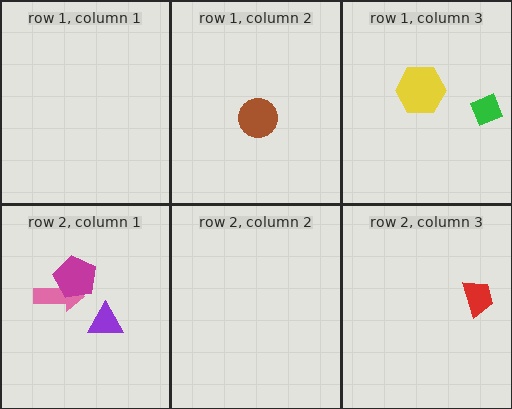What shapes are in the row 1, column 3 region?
The green diamond, the yellow hexagon.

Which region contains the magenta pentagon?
The row 2, column 1 region.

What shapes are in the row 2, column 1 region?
The pink arrow, the purple triangle, the magenta pentagon.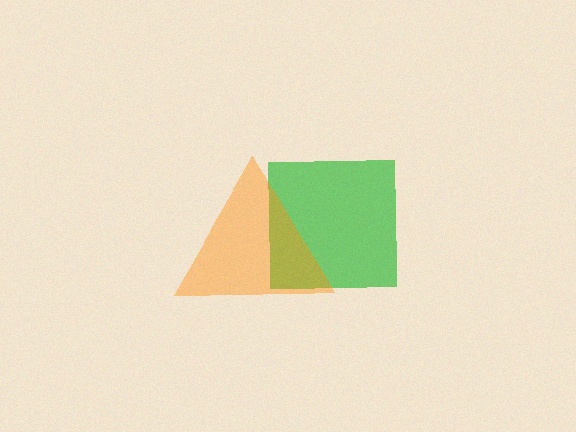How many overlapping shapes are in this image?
There are 2 overlapping shapes in the image.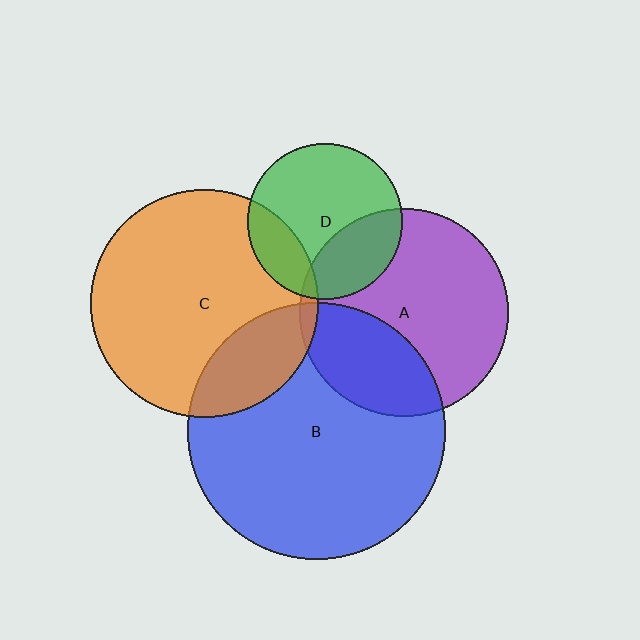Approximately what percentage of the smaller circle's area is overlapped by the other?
Approximately 5%.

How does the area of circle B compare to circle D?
Approximately 2.8 times.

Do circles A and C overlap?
Yes.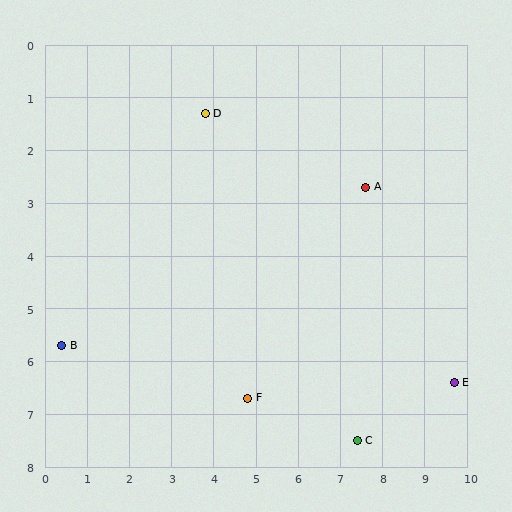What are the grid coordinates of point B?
Point B is at approximately (0.4, 5.7).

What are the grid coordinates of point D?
Point D is at approximately (3.8, 1.3).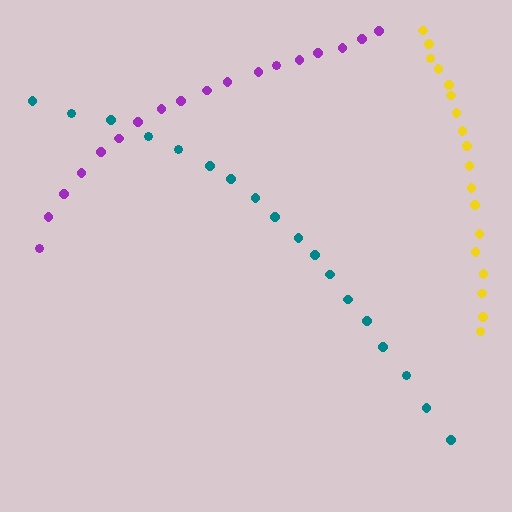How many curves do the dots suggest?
There are 3 distinct paths.